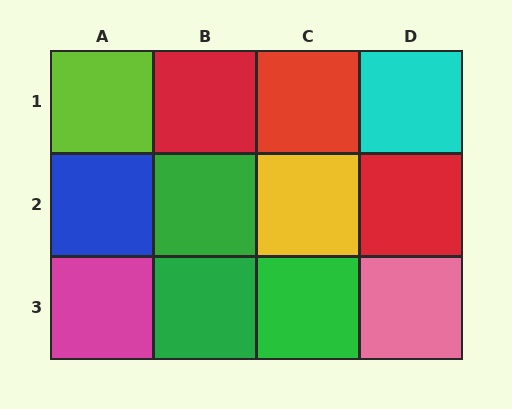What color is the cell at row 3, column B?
Green.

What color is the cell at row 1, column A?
Lime.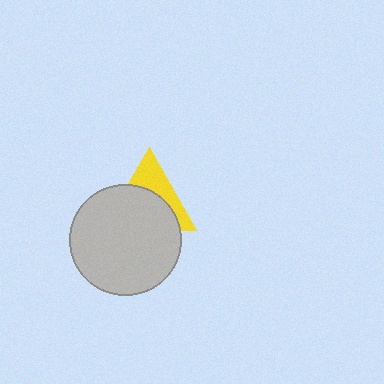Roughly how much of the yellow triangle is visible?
A small part of it is visible (roughly 38%).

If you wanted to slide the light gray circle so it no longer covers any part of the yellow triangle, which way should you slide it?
Slide it down — that is the most direct way to separate the two shapes.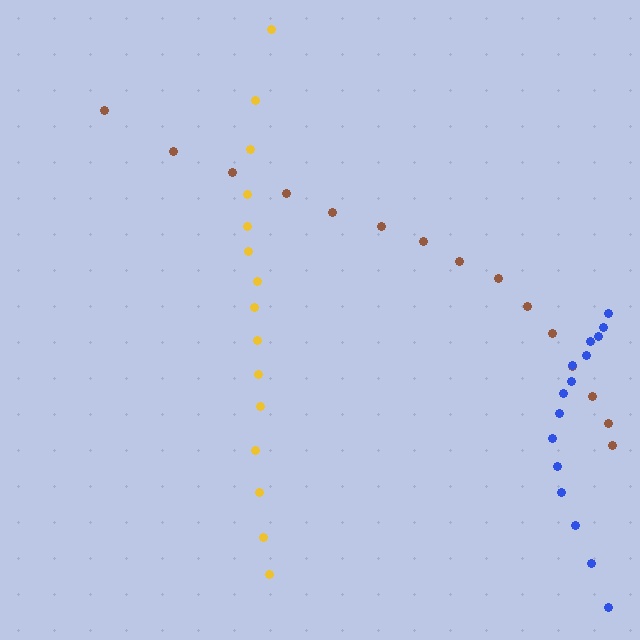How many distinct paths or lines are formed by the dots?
There are 3 distinct paths.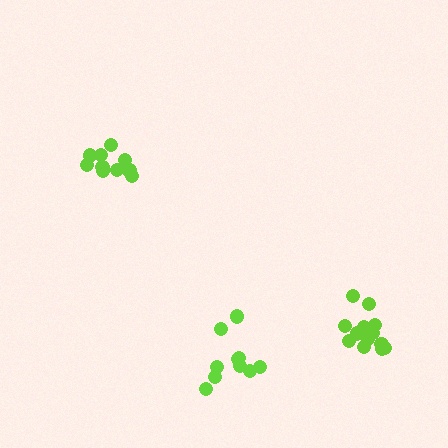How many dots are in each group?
Group 1: 10 dots, Group 2: 11 dots, Group 3: 14 dots (35 total).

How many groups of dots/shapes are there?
There are 3 groups.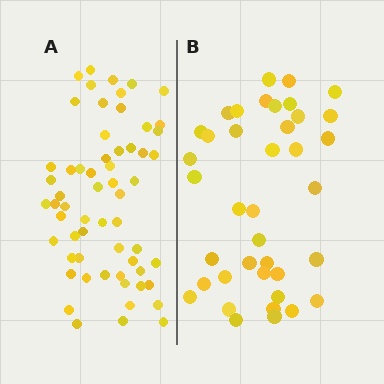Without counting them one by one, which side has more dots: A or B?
Region A (the left region) has more dots.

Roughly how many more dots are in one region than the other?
Region A has approximately 20 more dots than region B.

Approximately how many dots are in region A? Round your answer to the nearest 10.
About 60 dots.